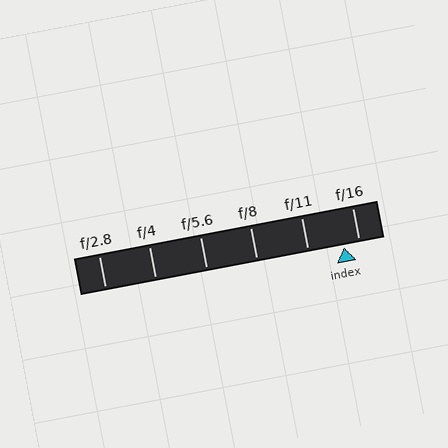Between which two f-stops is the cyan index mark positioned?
The index mark is between f/11 and f/16.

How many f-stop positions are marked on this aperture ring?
There are 6 f-stop positions marked.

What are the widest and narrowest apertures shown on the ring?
The widest aperture shown is f/2.8 and the narrowest is f/16.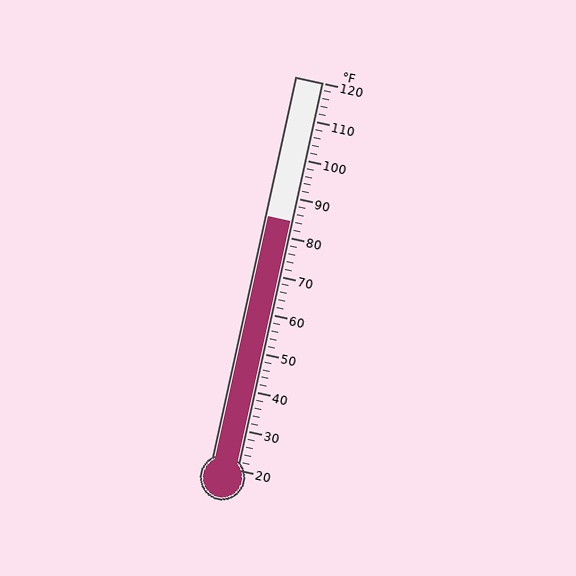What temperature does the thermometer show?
The thermometer shows approximately 84°F.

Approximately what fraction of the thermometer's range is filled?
The thermometer is filled to approximately 65% of its range.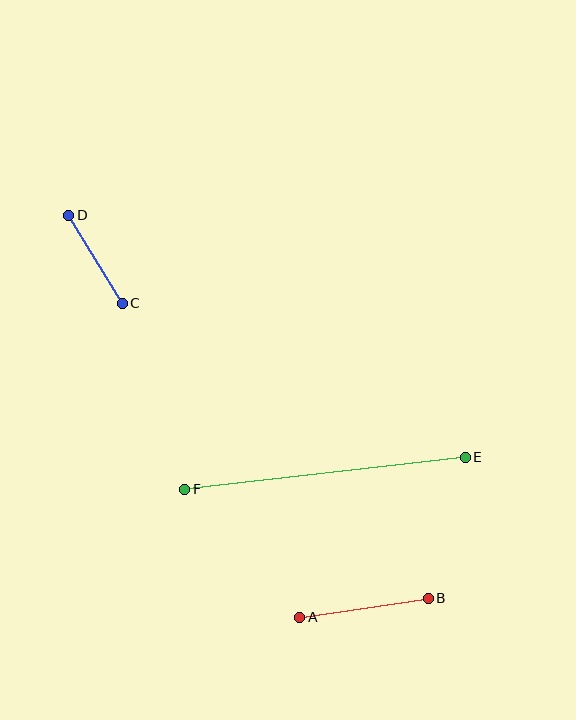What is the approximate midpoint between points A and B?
The midpoint is at approximately (364, 608) pixels.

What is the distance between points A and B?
The distance is approximately 130 pixels.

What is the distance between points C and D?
The distance is approximately 103 pixels.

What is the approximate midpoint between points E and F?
The midpoint is at approximately (325, 473) pixels.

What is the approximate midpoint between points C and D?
The midpoint is at approximately (96, 259) pixels.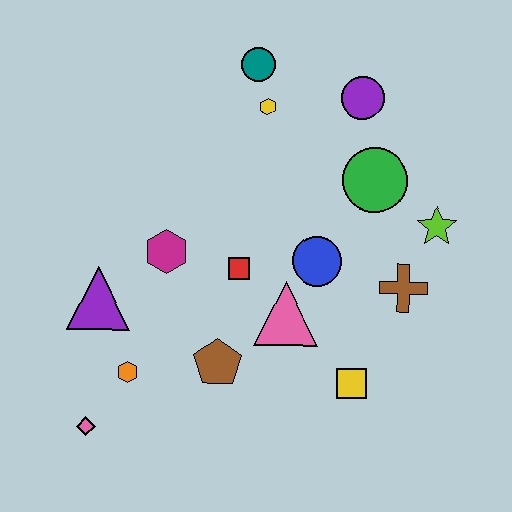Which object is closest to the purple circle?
The green circle is closest to the purple circle.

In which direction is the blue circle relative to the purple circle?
The blue circle is below the purple circle.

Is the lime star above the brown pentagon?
Yes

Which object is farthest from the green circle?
The pink diamond is farthest from the green circle.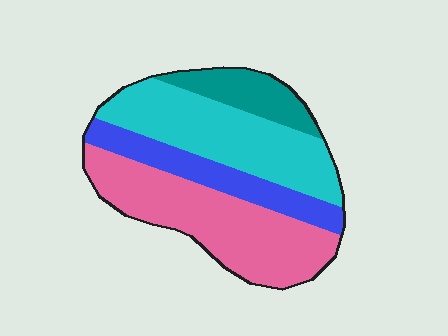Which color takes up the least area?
Teal, at roughly 10%.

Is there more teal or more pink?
Pink.